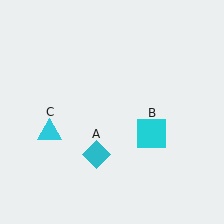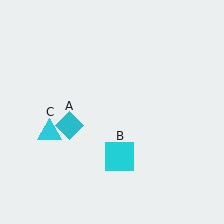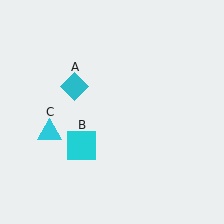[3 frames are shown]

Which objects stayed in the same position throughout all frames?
Cyan triangle (object C) remained stationary.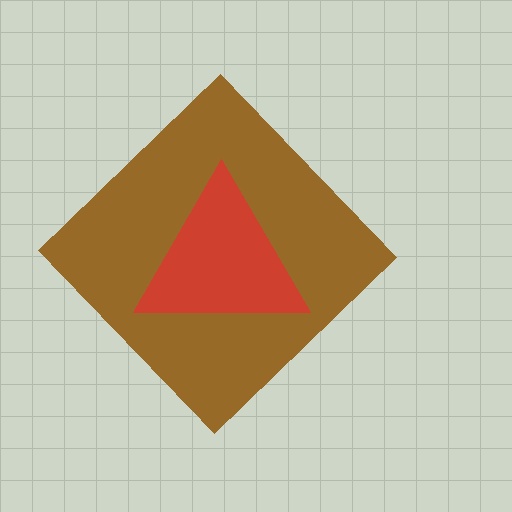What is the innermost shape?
The red triangle.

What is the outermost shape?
The brown diamond.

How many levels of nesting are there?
2.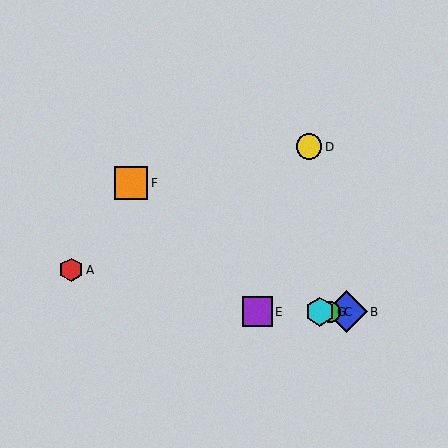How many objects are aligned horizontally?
4 objects (B, C, E, G) are aligned horizontally.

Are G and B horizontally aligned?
Yes, both are at y≈312.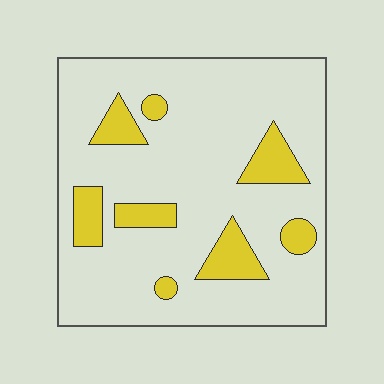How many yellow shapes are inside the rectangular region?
8.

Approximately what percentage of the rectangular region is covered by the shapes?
Approximately 15%.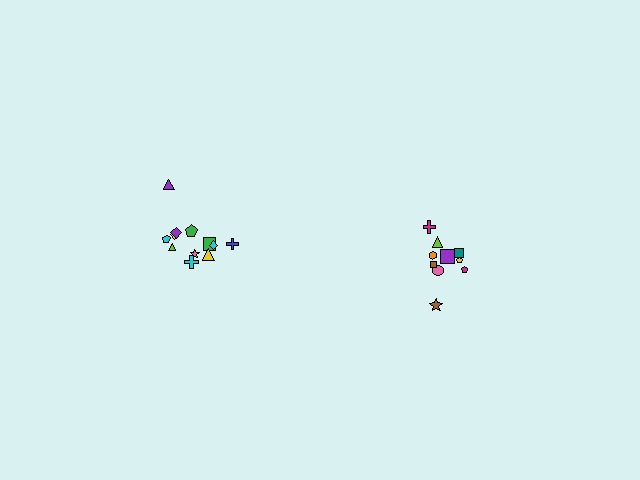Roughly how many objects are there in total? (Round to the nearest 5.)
Roughly 20 objects in total.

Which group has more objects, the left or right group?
The left group.